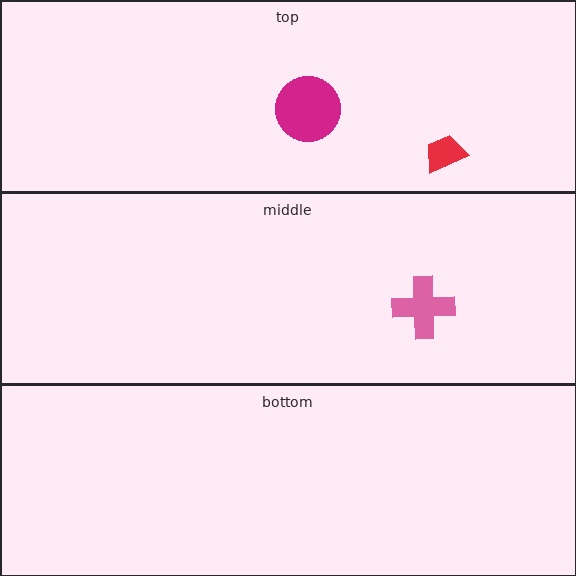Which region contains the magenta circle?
The top region.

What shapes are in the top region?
The red trapezoid, the magenta circle.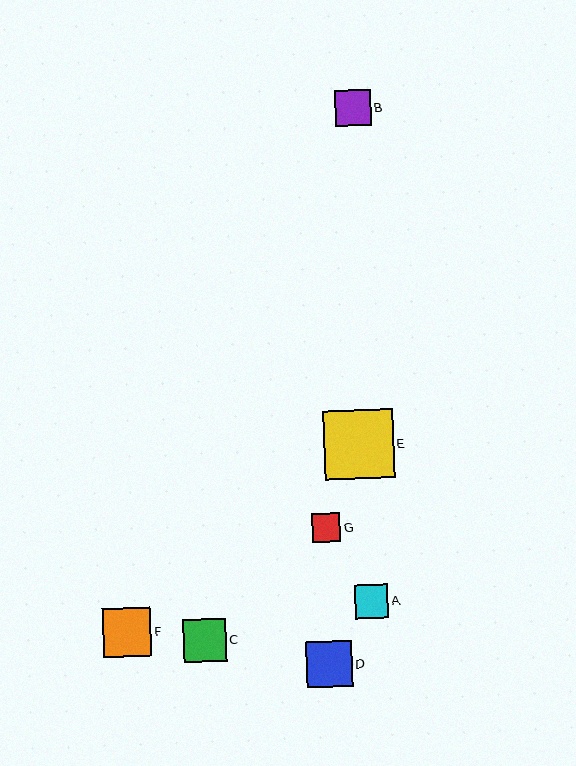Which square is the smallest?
Square G is the smallest with a size of approximately 29 pixels.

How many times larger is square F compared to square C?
Square F is approximately 1.1 times the size of square C.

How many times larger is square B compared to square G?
Square B is approximately 1.2 times the size of square G.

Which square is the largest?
Square E is the largest with a size of approximately 70 pixels.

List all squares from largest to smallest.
From largest to smallest: E, F, D, C, B, A, G.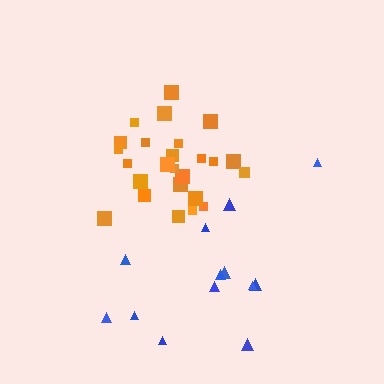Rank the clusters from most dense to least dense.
orange, blue.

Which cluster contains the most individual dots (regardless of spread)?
Orange (25).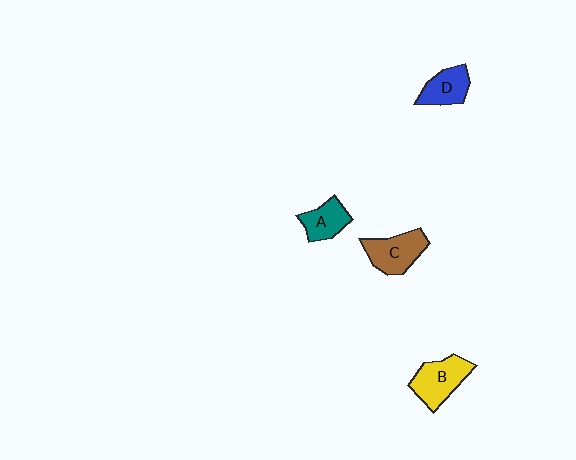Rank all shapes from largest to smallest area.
From largest to smallest: B (yellow), C (brown), D (blue), A (teal).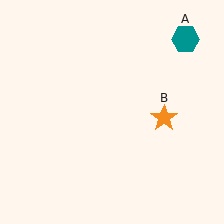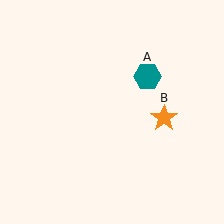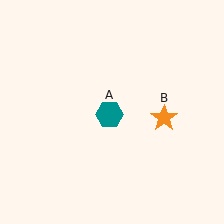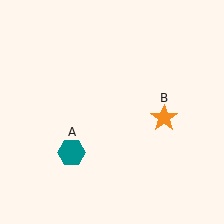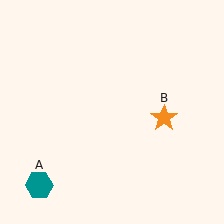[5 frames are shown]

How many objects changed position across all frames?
1 object changed position: teal hexagon (object A).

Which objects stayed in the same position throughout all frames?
Orange star (object B) remained stationary.